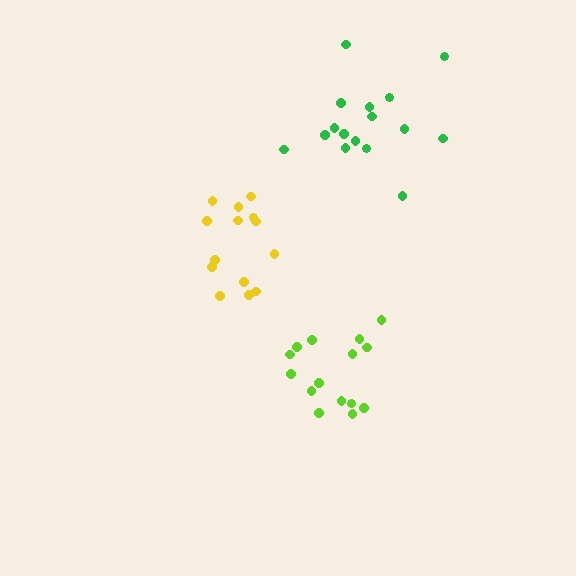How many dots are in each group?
Group 1: 16 dots, Group 2: 15 dots, Group 3: 14 dots (45 total).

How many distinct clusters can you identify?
There are 3 distinct clusters.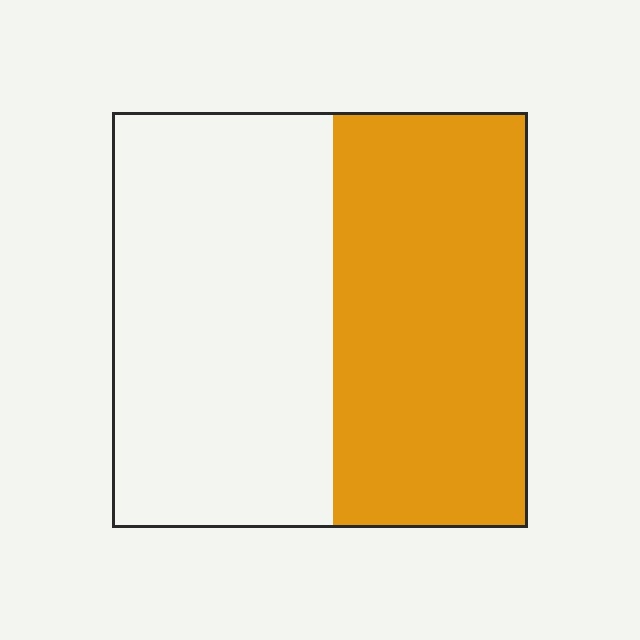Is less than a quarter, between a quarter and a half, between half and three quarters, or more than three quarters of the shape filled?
Between a quarter and a half.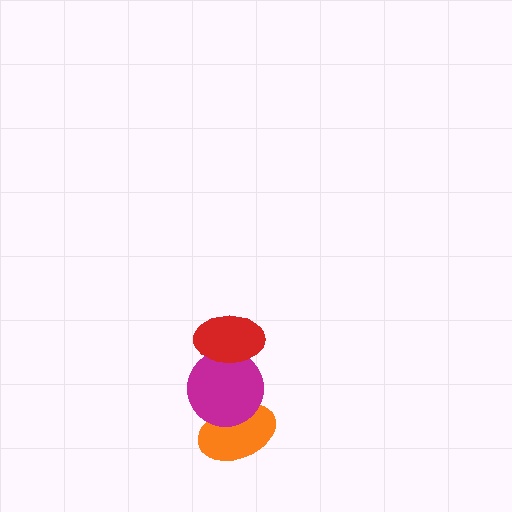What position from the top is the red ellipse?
The red ellipse is 1st from the top.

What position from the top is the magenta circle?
The magenta circle is 2nd from the top.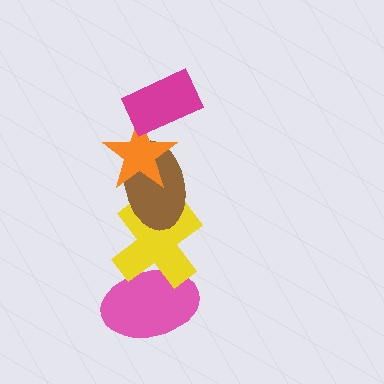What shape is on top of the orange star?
The magenta rectangle is on top of the orange star.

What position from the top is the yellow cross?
The yellow cross is 4th from the top.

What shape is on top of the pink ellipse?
The yellow cross is on top of the pink ellipse.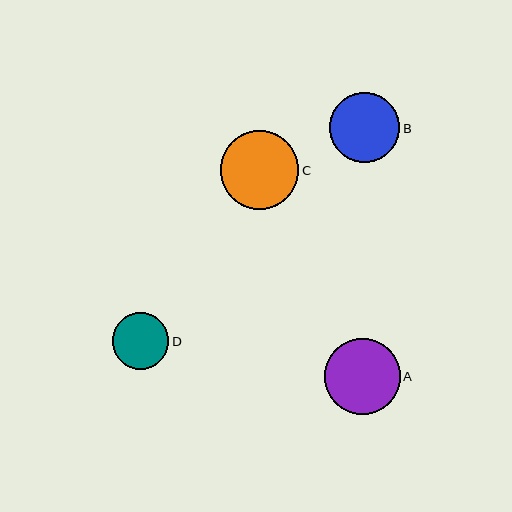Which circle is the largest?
Circle C is the largest with a size of approximately 78 pixels.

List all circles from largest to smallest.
From largest to smallest: C, A, B, D.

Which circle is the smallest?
Circle D is the smallest with a size of approximately 57 pixels.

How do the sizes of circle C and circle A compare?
Circle C and circle A are approximately the same size.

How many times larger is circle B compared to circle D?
Circle B is approximately 1.2 times the size of circle D.